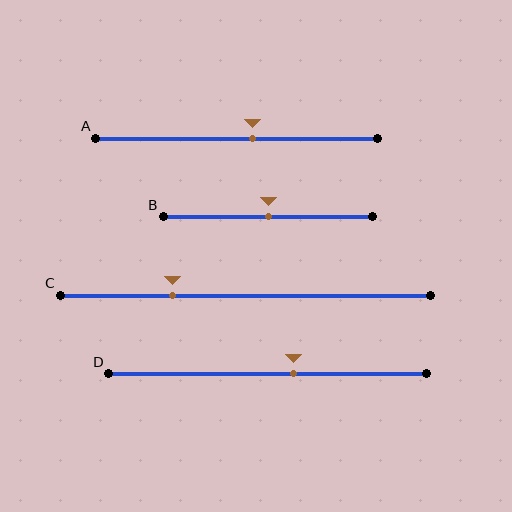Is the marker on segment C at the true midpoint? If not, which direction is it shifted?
No, the marker on segment C is shifted to the left by about 20% of the segment length.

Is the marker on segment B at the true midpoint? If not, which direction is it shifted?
Yes, the marker on segment B is at the true midpoint.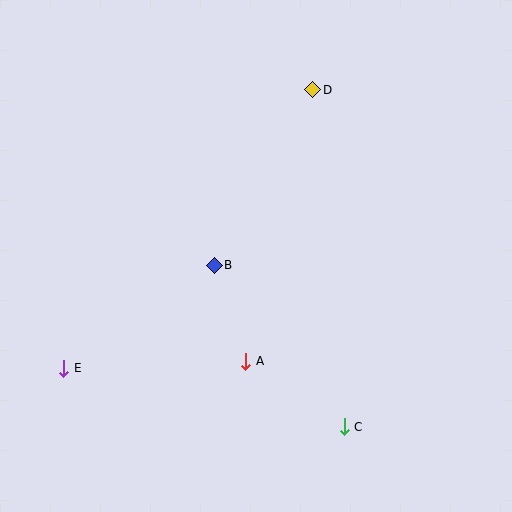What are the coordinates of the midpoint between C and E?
The midpoint between C and E is at (204, 398).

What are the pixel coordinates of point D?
Point D is at (313, 90).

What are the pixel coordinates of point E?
Point E is at (64, 368).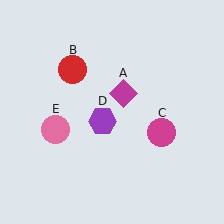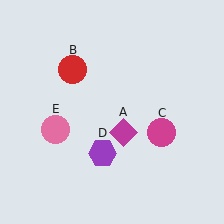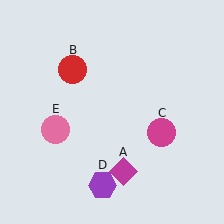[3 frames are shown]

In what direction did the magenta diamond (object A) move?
The magenta diamond (object A) moved down.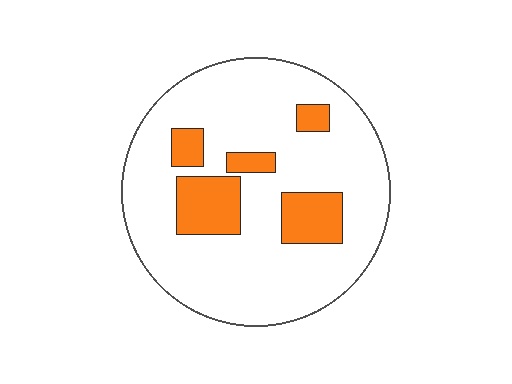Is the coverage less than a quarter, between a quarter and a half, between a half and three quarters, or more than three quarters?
Less than a quarter.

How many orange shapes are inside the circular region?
5.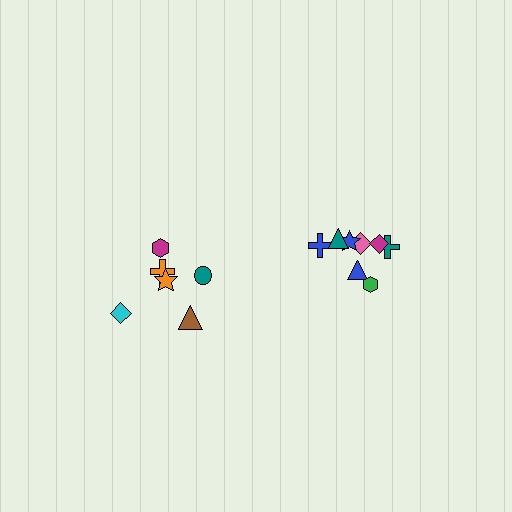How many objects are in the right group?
There are 8 objects.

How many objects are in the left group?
There are 6 objects.